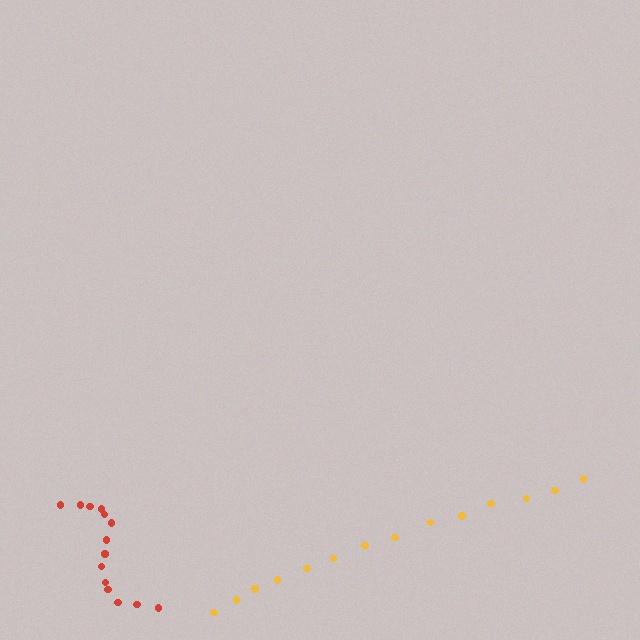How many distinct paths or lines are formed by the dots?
There are 2 distinct paths.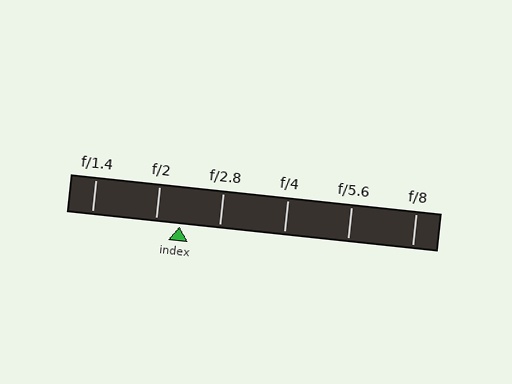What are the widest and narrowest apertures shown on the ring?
The widest aperture shown is f/1.4 and the narrowest is f/8.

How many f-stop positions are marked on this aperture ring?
There are 6 f-stop positions marked.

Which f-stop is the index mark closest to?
The index mark is closest to f/2.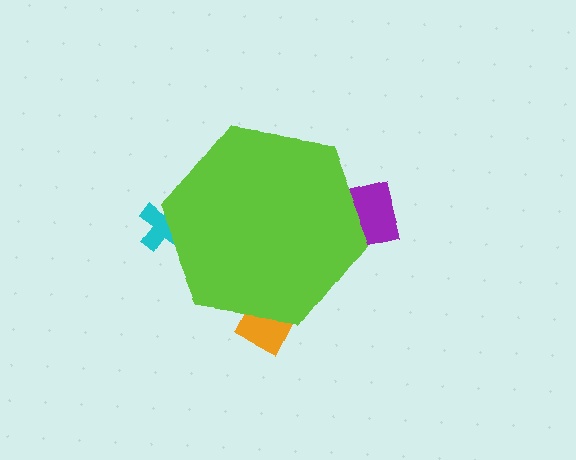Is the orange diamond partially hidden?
Yes, the orange diamond is partially hidden behind the lime hexagon.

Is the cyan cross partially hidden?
Yes, the cyan cross is partially hidden behind the lime hexagon.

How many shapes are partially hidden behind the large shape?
3 shapes are partially hidden.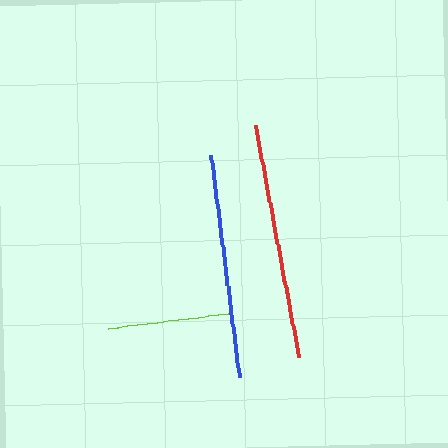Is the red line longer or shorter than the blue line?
The red line is longer than the blue line.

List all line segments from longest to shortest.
From longest to shortest: red, blue, lime.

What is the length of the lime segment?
The lime segment is approximately 122 pixels long.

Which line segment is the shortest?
The lime line is the shortest at approximately 122 pixels.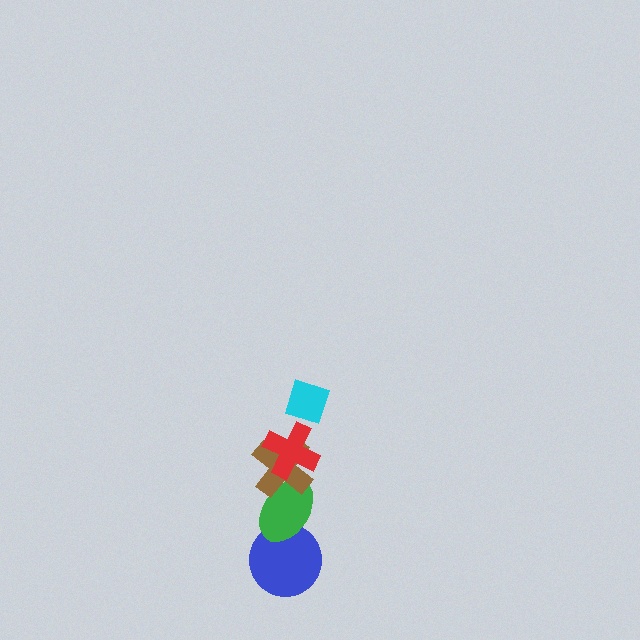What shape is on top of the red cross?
The cyan diamond is on top of the red cross.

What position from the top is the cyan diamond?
The cyan diamond is 1st from the top.